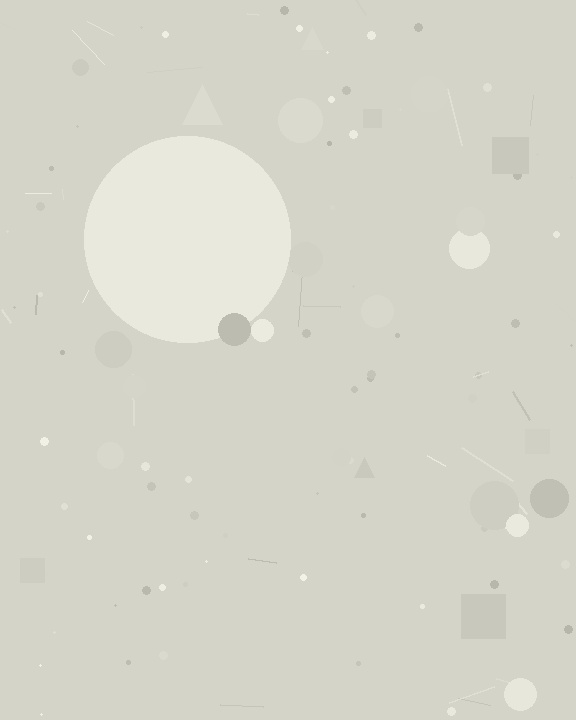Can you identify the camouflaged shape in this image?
The camouflaged shape is a circle.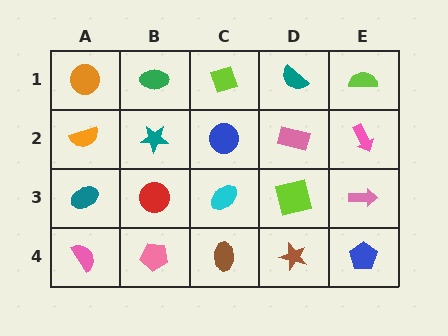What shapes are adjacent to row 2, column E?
A lime semicircle (row 1, column E), a pink arrow (row 3, column E), a pink rectangle (row 2, column D).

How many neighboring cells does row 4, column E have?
2.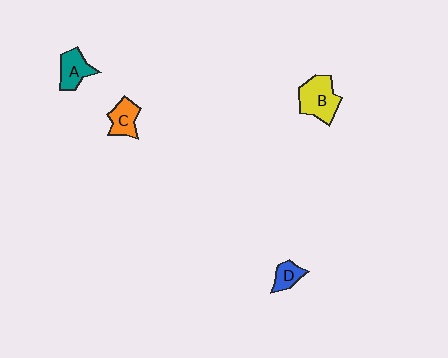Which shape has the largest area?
Shape B (yellow).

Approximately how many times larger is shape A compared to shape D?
Approximately 1.5 times.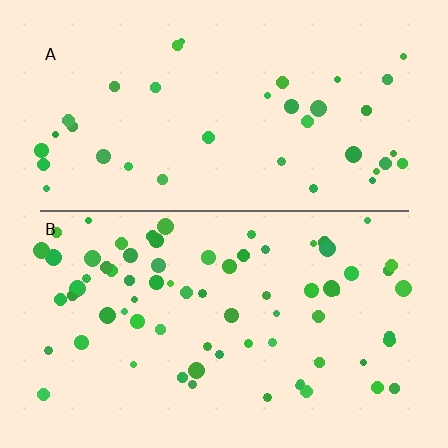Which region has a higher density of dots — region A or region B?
B (the bottom).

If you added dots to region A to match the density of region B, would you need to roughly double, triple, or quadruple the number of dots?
Approximately double.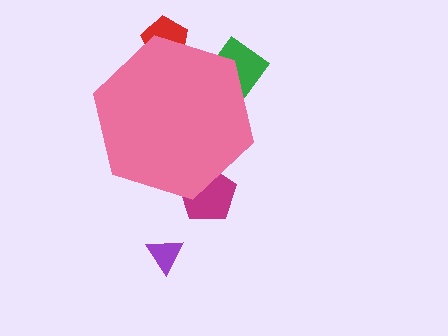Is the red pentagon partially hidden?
Yes, the red pentagon is partially hidden behind the pink hexagon.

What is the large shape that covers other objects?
A pink hexagon.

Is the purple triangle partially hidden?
No, the purple triangle is fully visible.